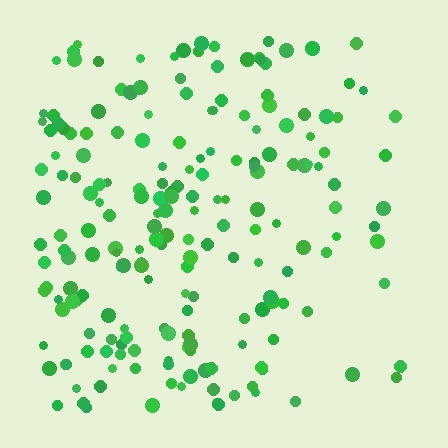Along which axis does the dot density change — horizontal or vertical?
Horizontal.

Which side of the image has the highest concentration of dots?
The left.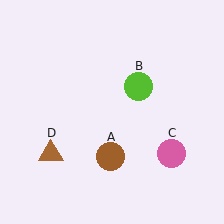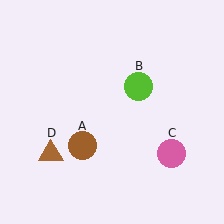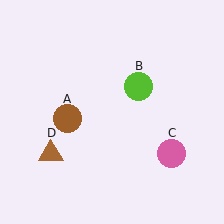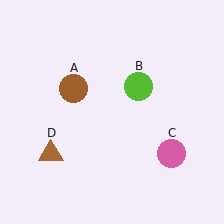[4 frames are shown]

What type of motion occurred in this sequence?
The brown circle (object A) rotated clockwise around the center of the scene.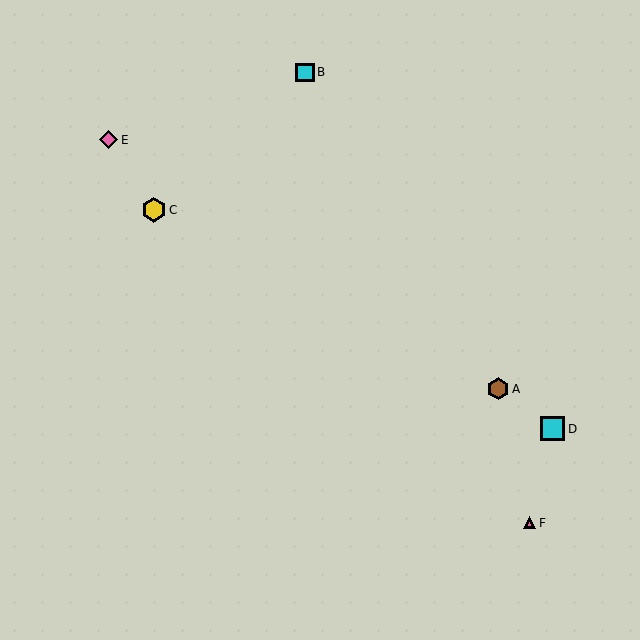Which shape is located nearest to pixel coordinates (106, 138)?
The pink diamond (labeled E) at (108, 140) is nearest to that location.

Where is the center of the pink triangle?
The center of the pink triangle is at (529, 523).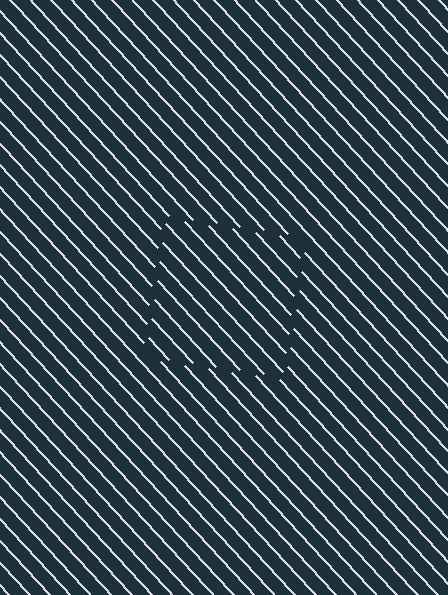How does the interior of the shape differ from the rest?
The interior of the shape contains the same grating, shifted by half a period — the contour is defined by the phase discontinuity where line-ends from the inner and outer gratings abut.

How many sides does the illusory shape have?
4 sides — the line-ends trace a square.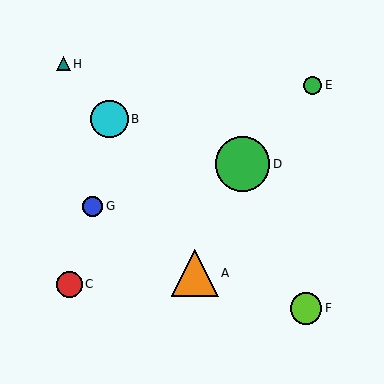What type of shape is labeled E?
Shape E is a green circle.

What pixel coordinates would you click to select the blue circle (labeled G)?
Click at (93, 206) to select the blue circle G.